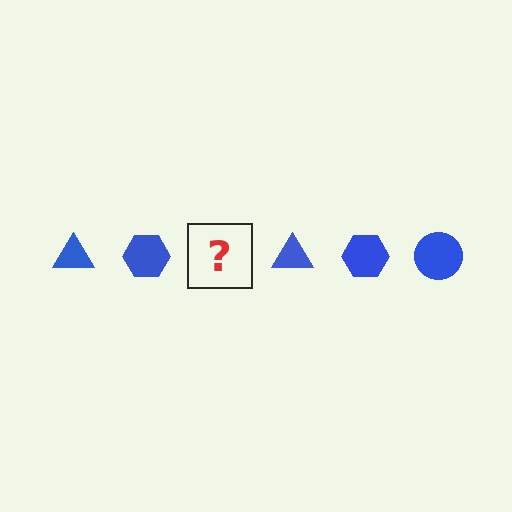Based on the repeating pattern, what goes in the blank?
The blank should be a blue circle.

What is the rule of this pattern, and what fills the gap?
The rule is that the pattern cycles through triangle, hexagon, circle shapes in blue. The gap should be filled with a blue circle.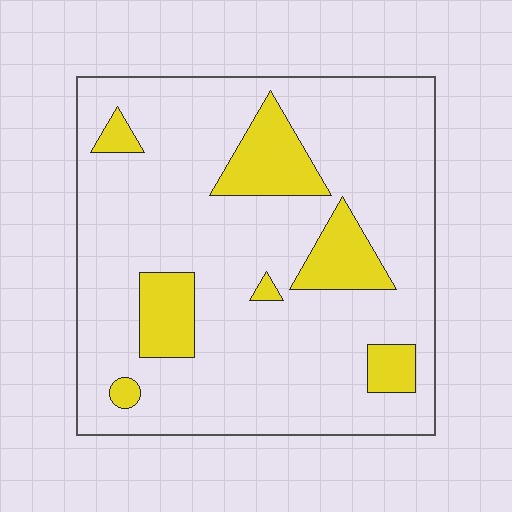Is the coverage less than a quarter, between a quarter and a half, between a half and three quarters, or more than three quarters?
Less than a quarter.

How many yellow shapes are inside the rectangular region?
7.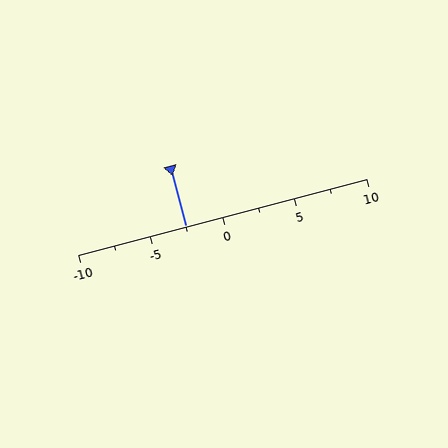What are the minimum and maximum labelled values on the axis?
The axis runs from -10 to 10.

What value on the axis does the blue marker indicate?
The marker indicates approximately -2.5.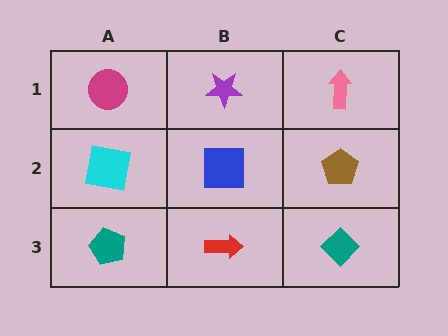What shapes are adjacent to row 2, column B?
A purple star (row 1, column B), a red arrow (row 3, column B), a cyan square (row 2, column A), a brown pentagon (row 2, column C).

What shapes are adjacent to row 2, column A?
A magenta circle (row 1, column A), a teal pentagon (row 3, column A), a blue square (row 2, column B).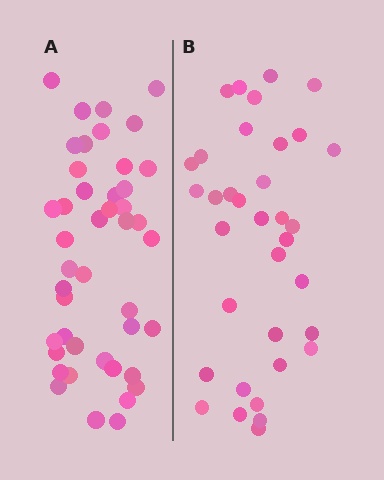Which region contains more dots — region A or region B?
Region A (the left region) has more dots.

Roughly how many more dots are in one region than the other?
Region A has roughly 8 or so more dots than region B.